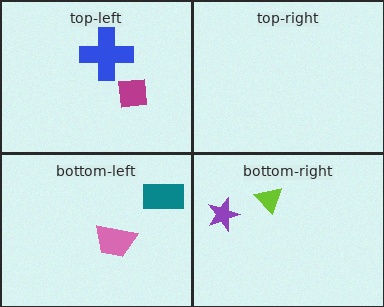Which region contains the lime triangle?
The bottom-right region.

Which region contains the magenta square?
The top-left region.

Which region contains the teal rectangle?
The bottom-left region.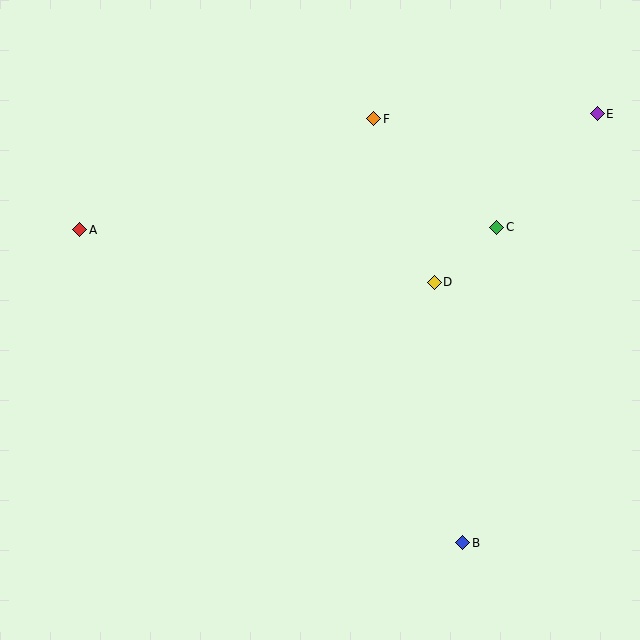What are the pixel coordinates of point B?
Point B is at (463, 543).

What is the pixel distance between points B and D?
The distance between B and D is 262 pixels.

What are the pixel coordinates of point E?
Point E is at (597, 114).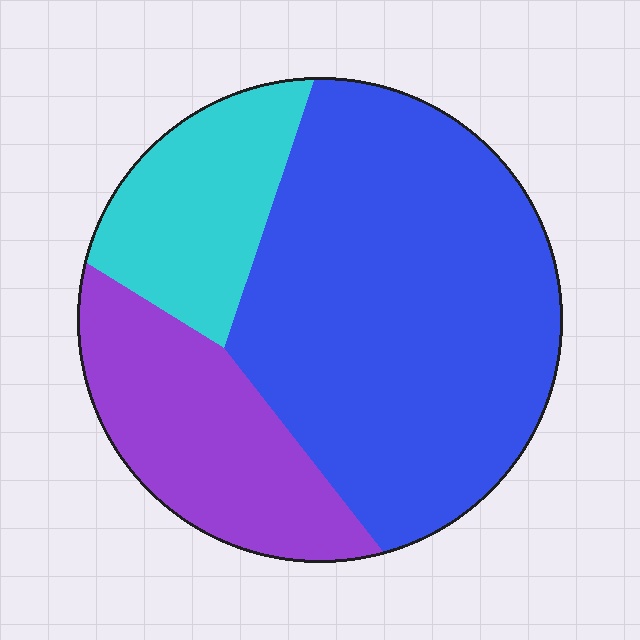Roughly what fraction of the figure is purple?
Purple covers around 25% of the figure.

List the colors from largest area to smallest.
From largest to smallest: blue, purple, cyan.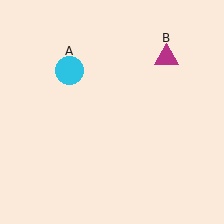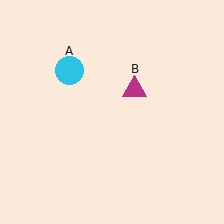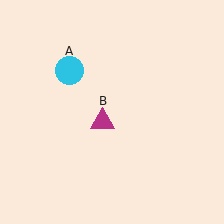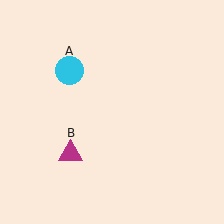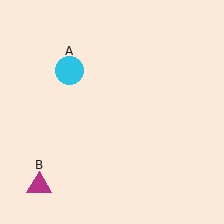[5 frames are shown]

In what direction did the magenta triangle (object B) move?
The magenta triangle (object B) moved down and to the left.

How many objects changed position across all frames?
1 object changed position: magenta triangle (object B).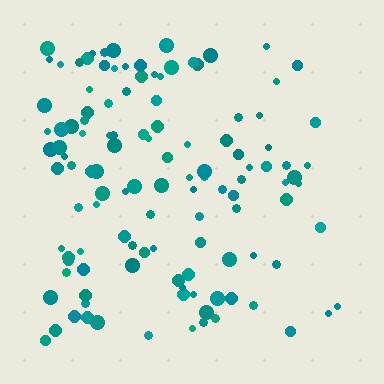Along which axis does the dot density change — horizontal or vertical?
Horizontal.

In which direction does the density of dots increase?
From right to left, with the left side densest.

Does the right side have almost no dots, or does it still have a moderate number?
Still a moderate number, just noticeably fewer than the left.